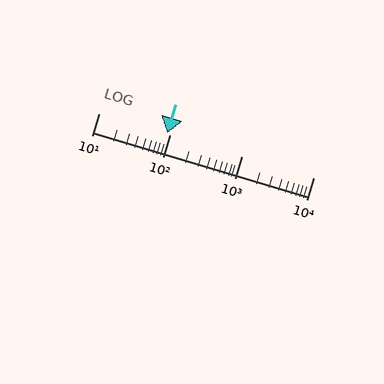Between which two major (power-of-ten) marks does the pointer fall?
The pointer is between 10 and 100.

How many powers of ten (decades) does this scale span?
The scale spans 3 decades, from 10 to 10000.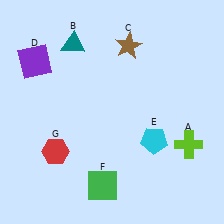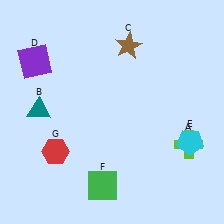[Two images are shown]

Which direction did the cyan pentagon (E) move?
The cyan pentagon (E) moved right.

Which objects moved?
The objects that moved are: the teal triangle (B), the cyan pentagon (E).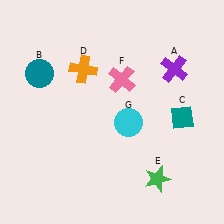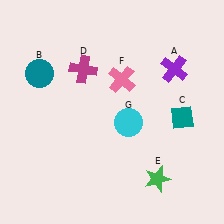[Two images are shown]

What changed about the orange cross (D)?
In Image 1, D is orange. In Image 2, it changed to magenta.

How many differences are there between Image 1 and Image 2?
There is 1 difference between the two images.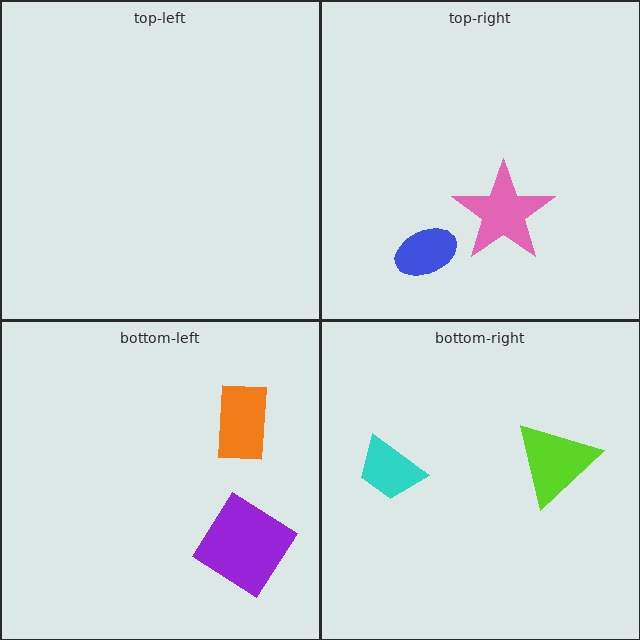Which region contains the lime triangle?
The bottom-right region.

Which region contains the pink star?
The top-right region.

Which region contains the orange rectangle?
The bottom-left region.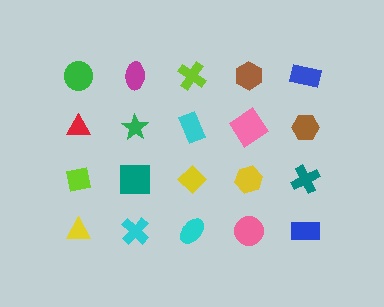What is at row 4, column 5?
A blue rectangle.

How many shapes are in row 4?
5 shapes.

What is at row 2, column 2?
A green star.